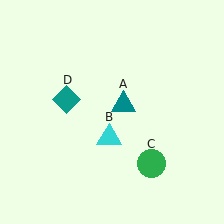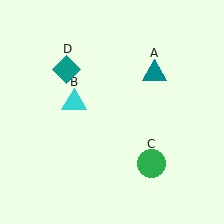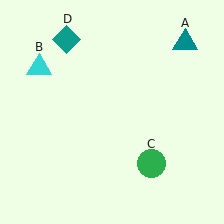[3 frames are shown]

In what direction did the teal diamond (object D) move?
The teal diamond (object D) moved up.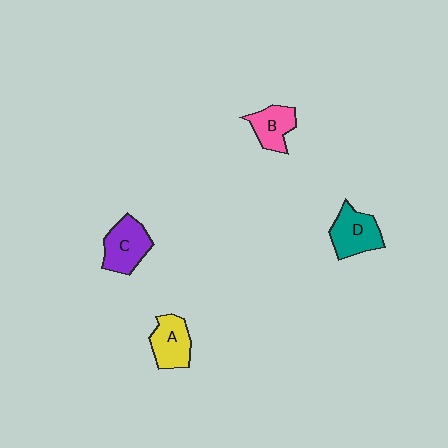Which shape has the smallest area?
Shape B (pink).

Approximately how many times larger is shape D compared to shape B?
Approximately 1.3 times.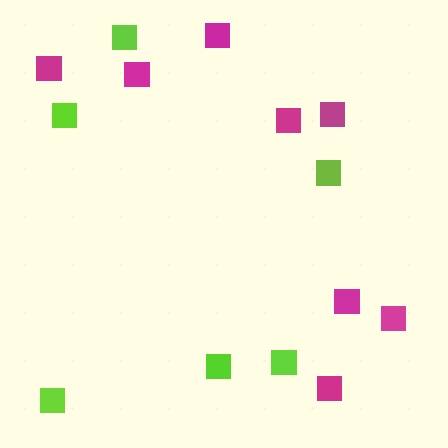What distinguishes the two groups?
There are 2 groups: one group of magenta squares (8) and one group of lime squares (6).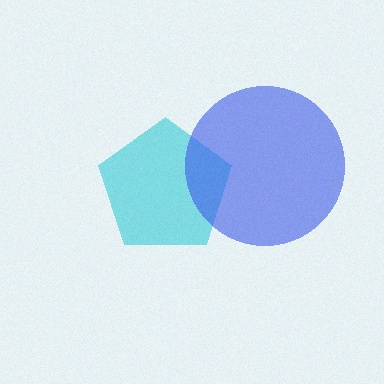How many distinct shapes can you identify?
There are 2 distinct shapes: a cyan pentagon, a blue circle.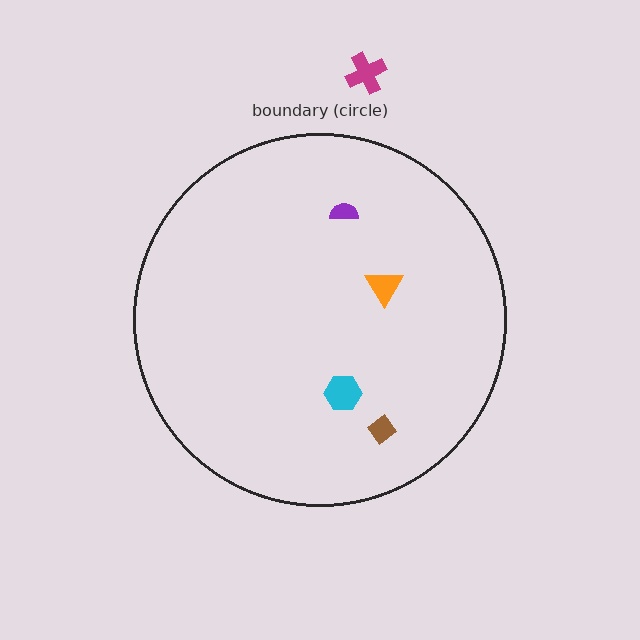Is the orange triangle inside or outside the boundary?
Inside.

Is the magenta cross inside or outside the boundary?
Outside.